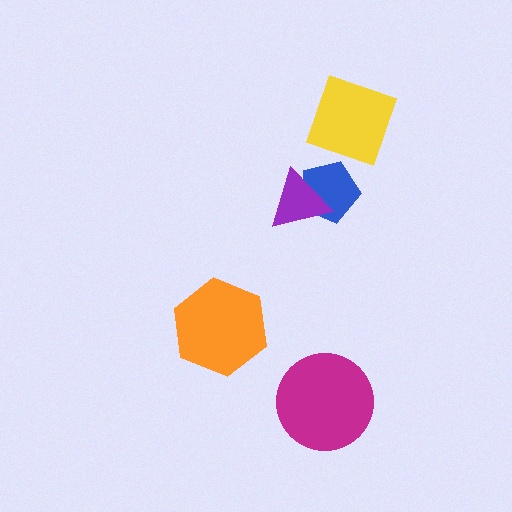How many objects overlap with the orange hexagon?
0 objects overlap with the orange hexagon.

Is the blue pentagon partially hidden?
Yes, it is partially covered by another shape.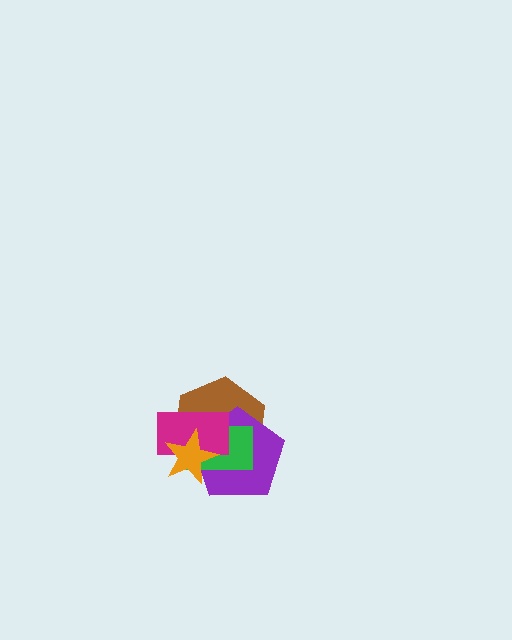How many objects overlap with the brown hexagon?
4 objects overlap with the brown hexagon.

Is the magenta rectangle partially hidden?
Yes, it is partially covered by another shape.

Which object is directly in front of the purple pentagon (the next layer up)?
The green rectangle is directly in front of the purple pentagon.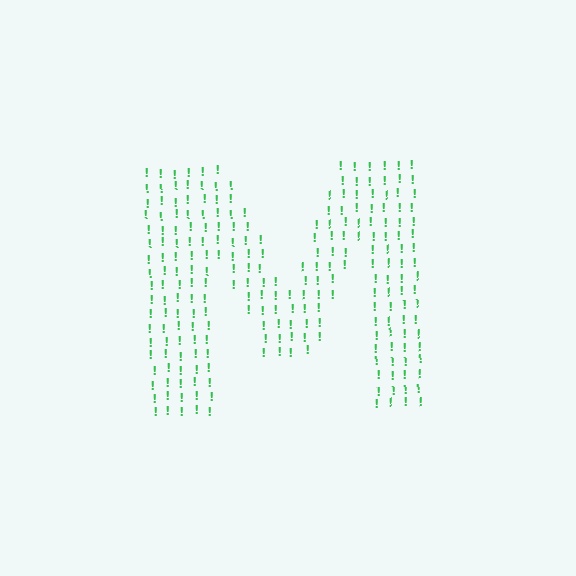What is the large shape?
The large shape is the letter M.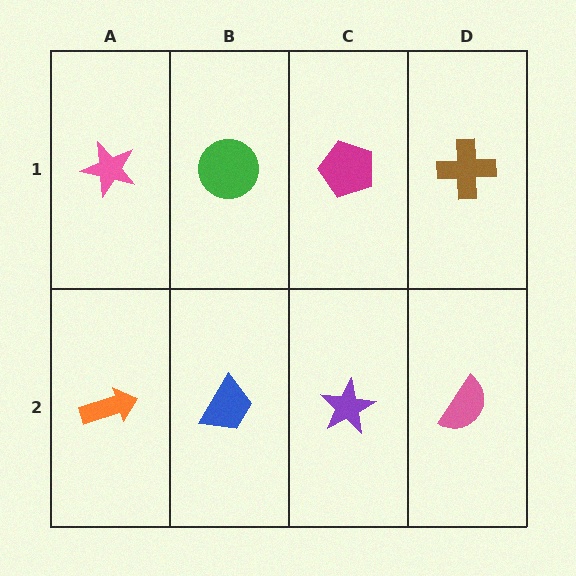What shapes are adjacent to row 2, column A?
A pink star (row 1, column A), a blue trapezoid (row 2, column B).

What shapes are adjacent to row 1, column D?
A pink semicircle (row 2, column D), a magenta pentagon (row 1, column C).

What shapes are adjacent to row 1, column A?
An orange arrow (row 2, column A), a green circle (row 1, column B).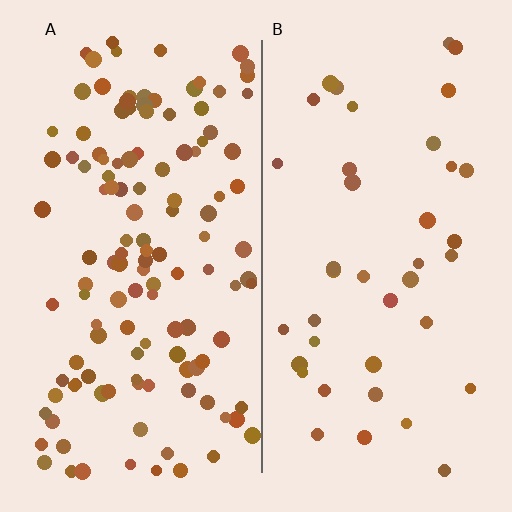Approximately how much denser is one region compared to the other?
Approximately 3.1× — region A over region B.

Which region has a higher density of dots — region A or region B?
A (the left).